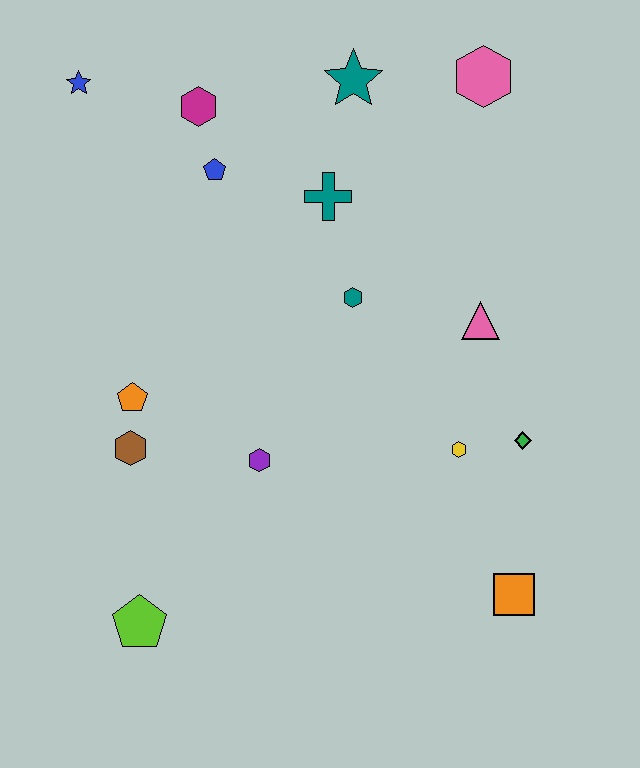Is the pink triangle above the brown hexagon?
Yes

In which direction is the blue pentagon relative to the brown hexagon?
The blue pentagon is above the brown hexagon.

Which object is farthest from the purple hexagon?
The pink hexagon is farthest from the purple hexagon.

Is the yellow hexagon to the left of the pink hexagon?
Yes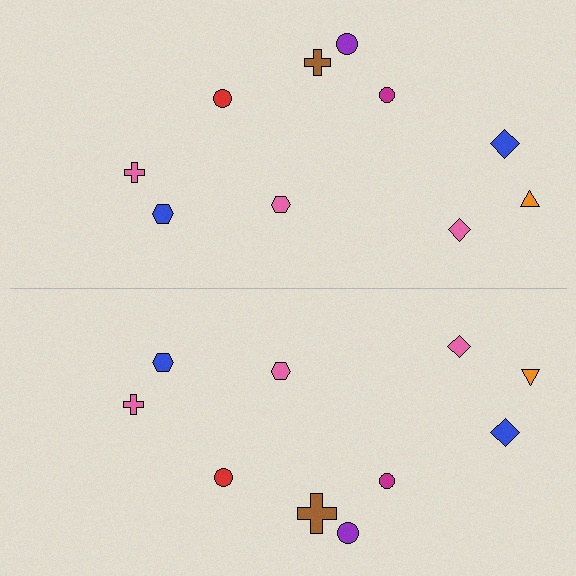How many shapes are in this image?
There are 20 shapes in this image.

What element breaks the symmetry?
The brown cross on the bottom side has a different size than its mirror counterpart.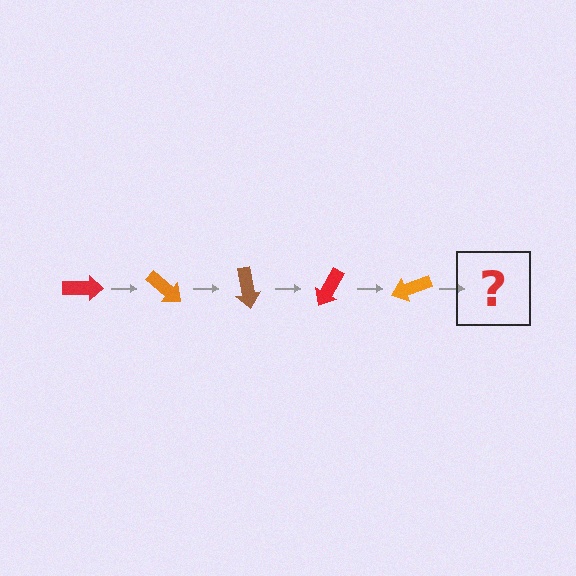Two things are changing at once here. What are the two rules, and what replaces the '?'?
The two rules are that it rotates 40 degrees each step and the color cycles through red, orange, and brown. The '?' should be a brown arrow, rotated 200 degrees from the start.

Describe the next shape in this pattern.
It should be a brown arrow, rotated 200 degrees from the start.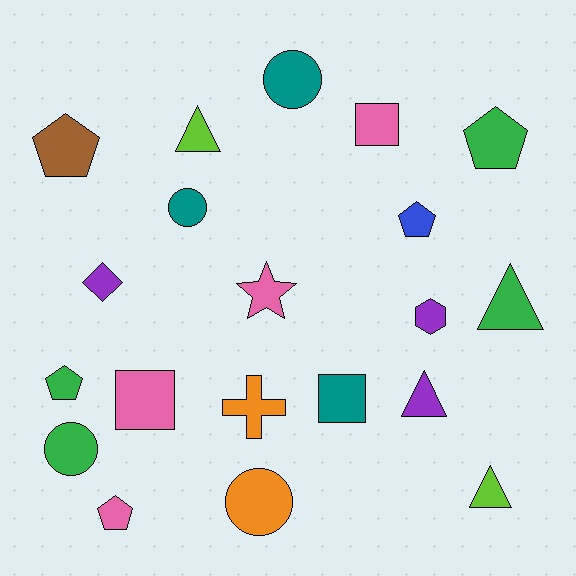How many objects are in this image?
There are 20 objects.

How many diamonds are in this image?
There is 1 diamond.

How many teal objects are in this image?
There are 3 teal objects.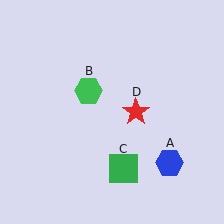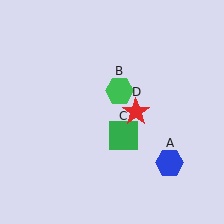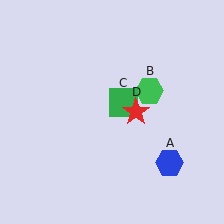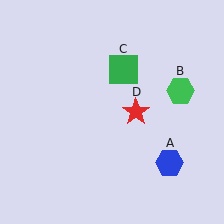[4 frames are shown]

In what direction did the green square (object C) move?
The green square (object C) moved up.